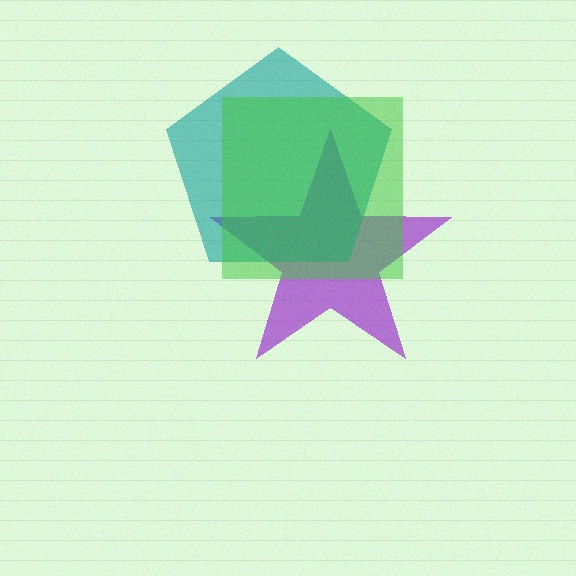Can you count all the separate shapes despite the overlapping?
Yes, there are 3 separate shapes.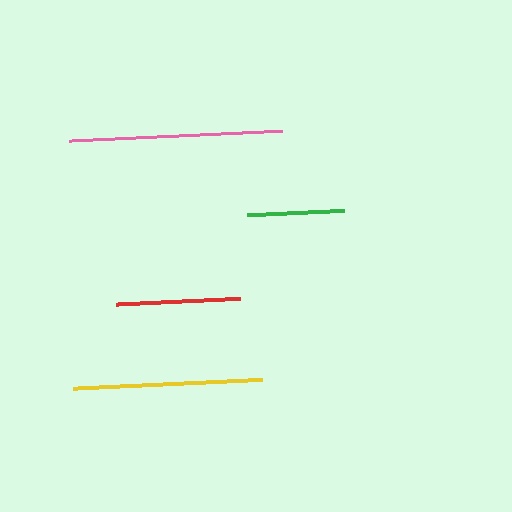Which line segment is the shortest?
The green line is the shortest at approximately 97 pixels.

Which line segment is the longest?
The pink line is the longest at approximately 214 pixels.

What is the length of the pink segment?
The pink segment is approximately 214 pixels long.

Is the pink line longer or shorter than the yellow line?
The pink line is longer than the yellow line.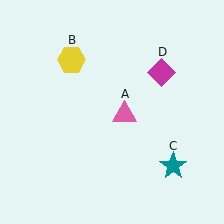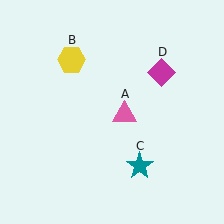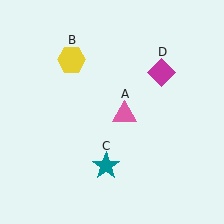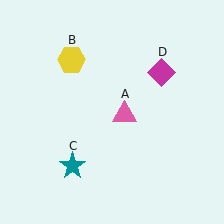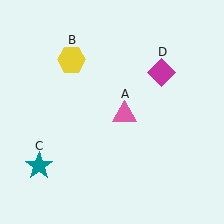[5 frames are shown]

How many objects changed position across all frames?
1 object changed position: teal star (object C).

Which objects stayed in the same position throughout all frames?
Pink triangle (object A) and yellow hexagon (object B) and magenta diamond (object D) remained stationary.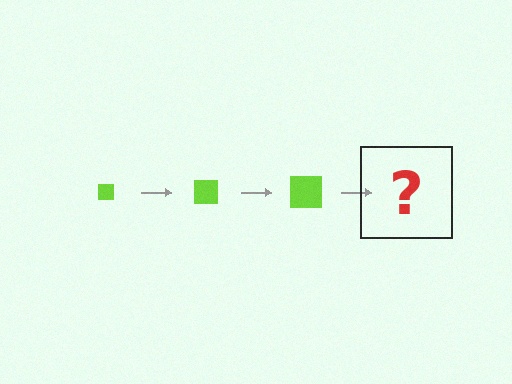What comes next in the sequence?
The next element should be a lime square, larger than the previous one.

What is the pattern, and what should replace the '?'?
The pattern is that the square gets progressively larger each step. The '?' should be a lime square, larger than the previous one.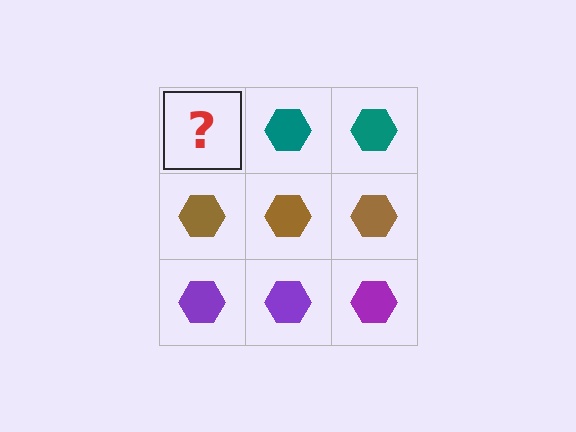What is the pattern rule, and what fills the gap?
The rule is that each row has a consistent color. The gap should be filled with a teal hexagon.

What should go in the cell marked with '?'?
The missing cell should contain a teal hexagon.